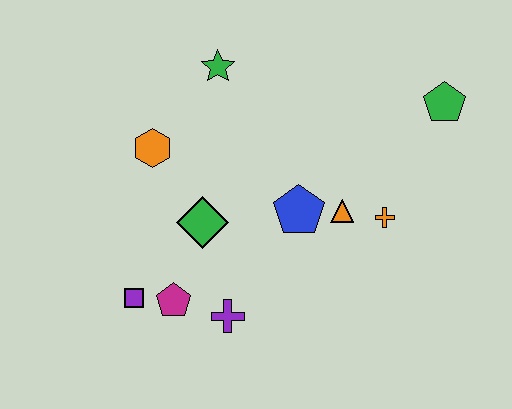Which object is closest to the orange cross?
The orange triangle is closest to the orange cross.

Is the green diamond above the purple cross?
Yes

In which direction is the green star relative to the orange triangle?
The green star is above the orange triangle.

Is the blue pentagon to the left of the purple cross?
No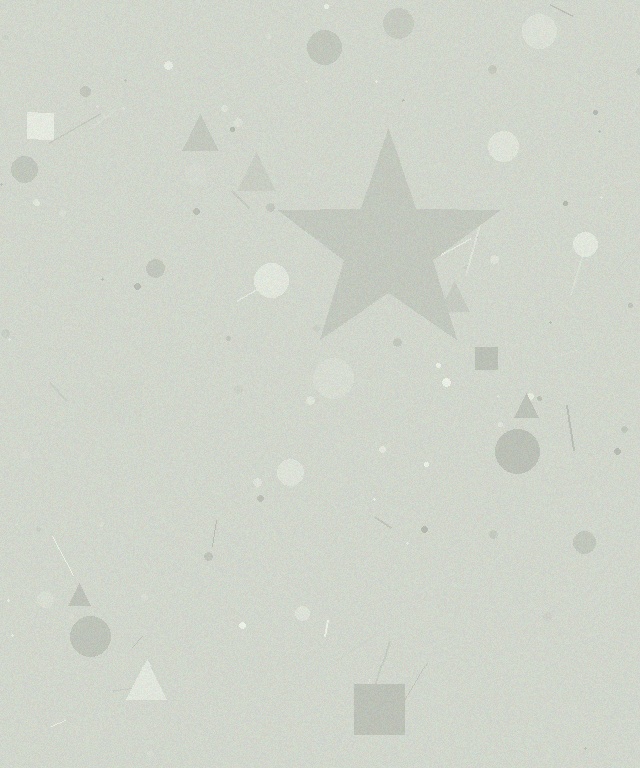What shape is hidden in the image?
A star is hidden in the image.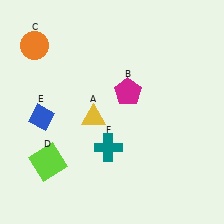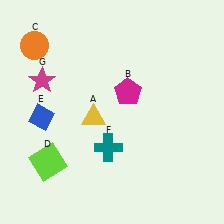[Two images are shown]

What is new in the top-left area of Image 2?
A magenta star (G) was added in the top-left area of Image 2.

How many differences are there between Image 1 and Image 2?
There is 1 difference between the two images.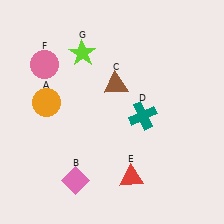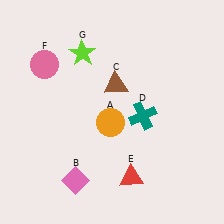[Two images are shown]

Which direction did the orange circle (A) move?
The orange circle (A) moved right.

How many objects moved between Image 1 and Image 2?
1 object moved between the two images.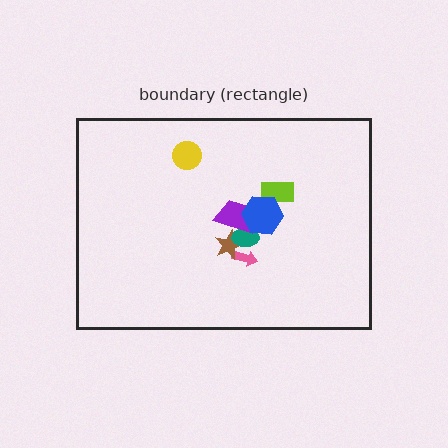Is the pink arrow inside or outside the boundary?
Inside.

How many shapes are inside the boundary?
7 inside, 0 outside.